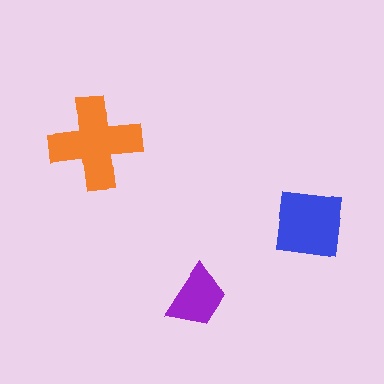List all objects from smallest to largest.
The purple trapezoid, the blue square, the orange cross.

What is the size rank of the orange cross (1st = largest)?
1st.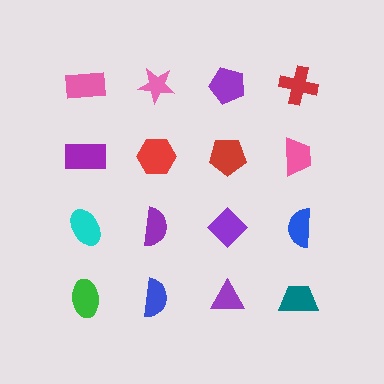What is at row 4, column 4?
A teal trapezoid.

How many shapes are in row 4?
4 shapes.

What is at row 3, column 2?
A purple semicircle.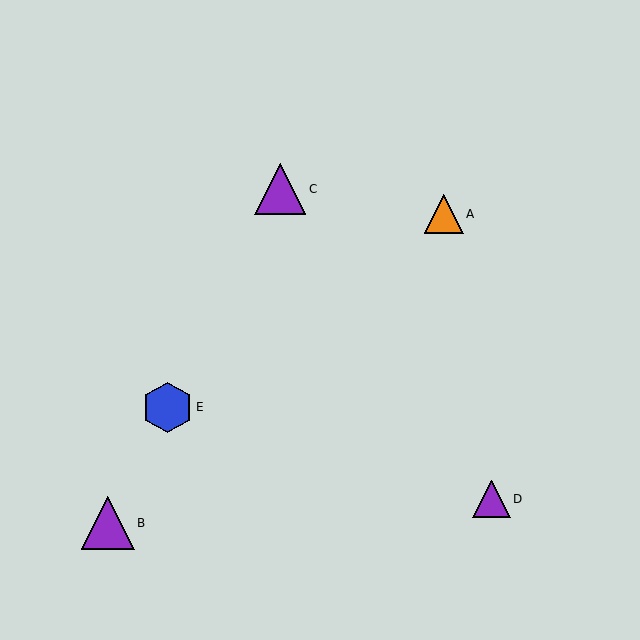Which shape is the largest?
The purple triangle (labeled B) is the largest.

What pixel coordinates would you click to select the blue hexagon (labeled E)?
Click at (168, 407) to select the blue hexagon E.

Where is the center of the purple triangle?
The center of the purple triangle is at (492, 499).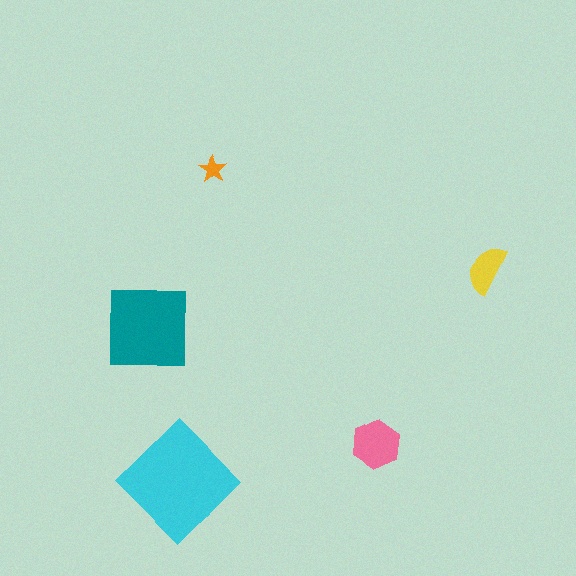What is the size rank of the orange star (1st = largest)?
5th.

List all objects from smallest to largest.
The orange star, the yellow semicircle, the pink hexagon, the teal square, the cyan diamond.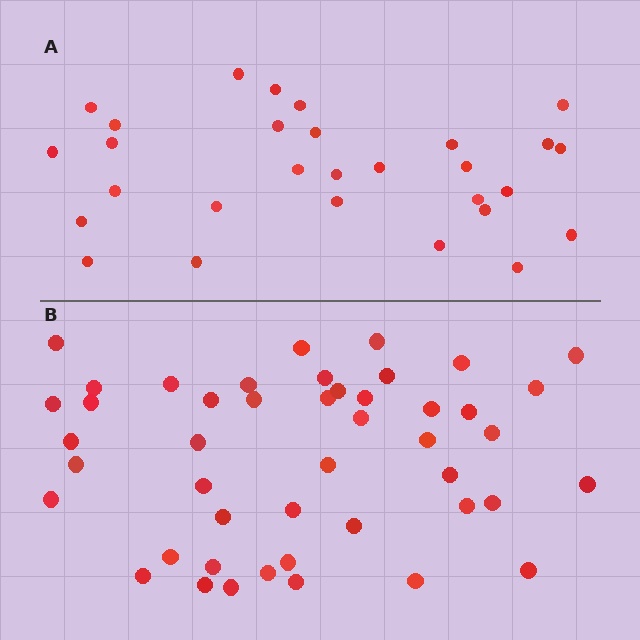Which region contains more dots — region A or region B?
Region B (the bottom region) has more dots.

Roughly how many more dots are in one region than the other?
Region B has approximately 15 more dots than region A.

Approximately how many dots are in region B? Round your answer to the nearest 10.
About 50 dots. (The exact count is 46, which rounds to 50.)